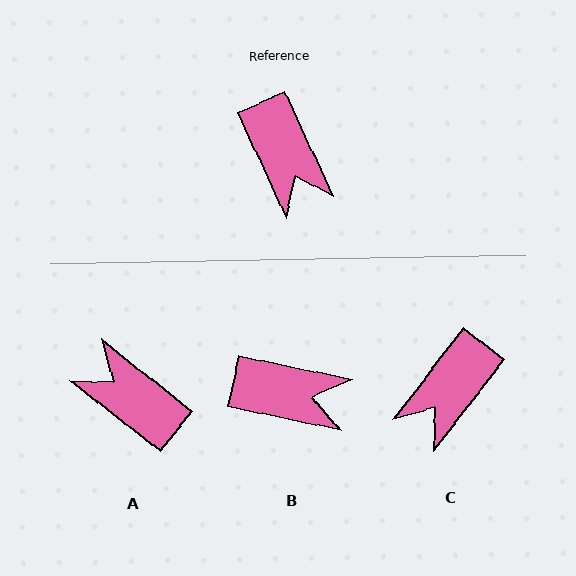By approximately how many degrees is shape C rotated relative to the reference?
Approximately 62 degrees clockwise.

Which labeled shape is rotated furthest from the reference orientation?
A, about 153 degrees away.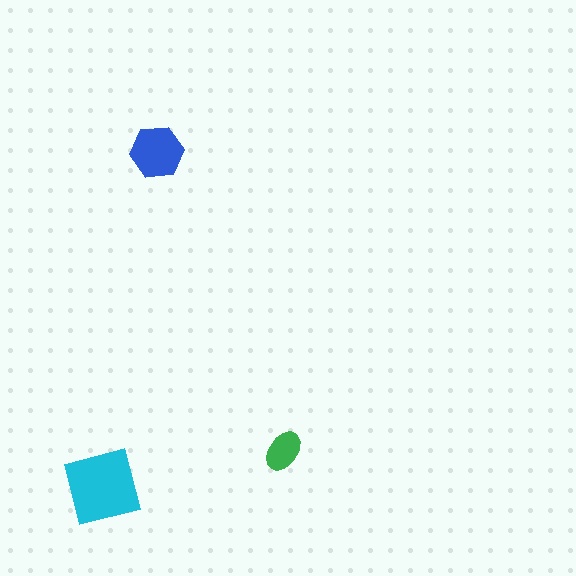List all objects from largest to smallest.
The cyan square, the blue hexagon, the green ellipse.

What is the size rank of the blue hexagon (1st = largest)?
2nd.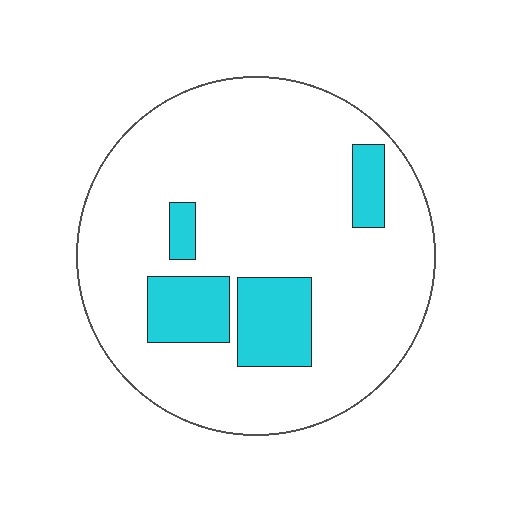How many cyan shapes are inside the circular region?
4.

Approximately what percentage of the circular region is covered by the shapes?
Approximately 15%.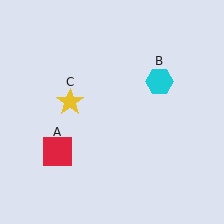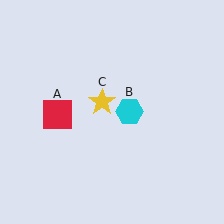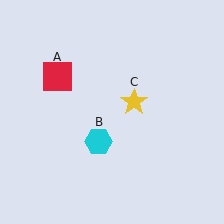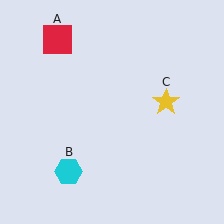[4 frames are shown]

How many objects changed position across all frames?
3 objects changed position: red square (object A), cyan hexagon (object B), yellow star (object C).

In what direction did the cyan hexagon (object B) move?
The cyan hexagon (object B) moved down and to the left.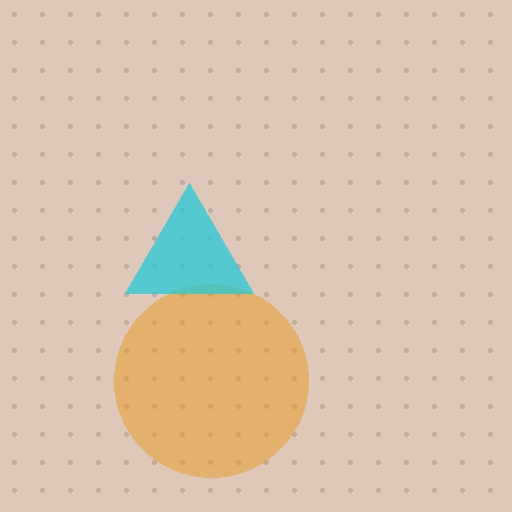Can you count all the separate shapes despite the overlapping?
Yes, there are 2 separate shapes.